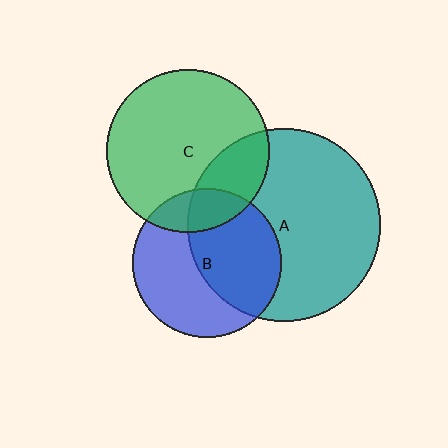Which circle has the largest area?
Circle A (teal).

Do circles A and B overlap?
Yes.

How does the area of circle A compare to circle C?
Approximately 1.4 times.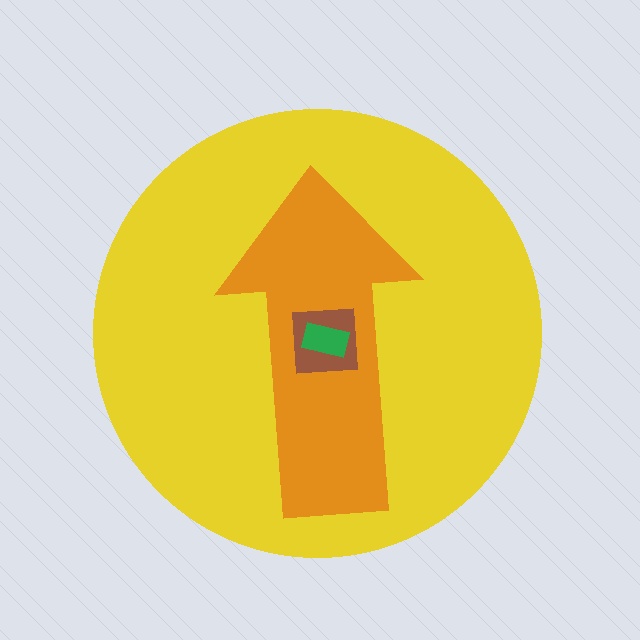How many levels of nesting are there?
4.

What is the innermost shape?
The green rectangle.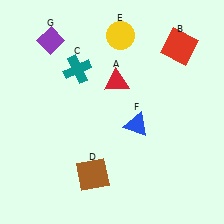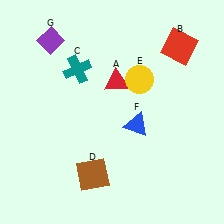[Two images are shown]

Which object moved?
The yellow circle (E) moved down.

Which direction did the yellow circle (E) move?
The yellow circle (E) moved down.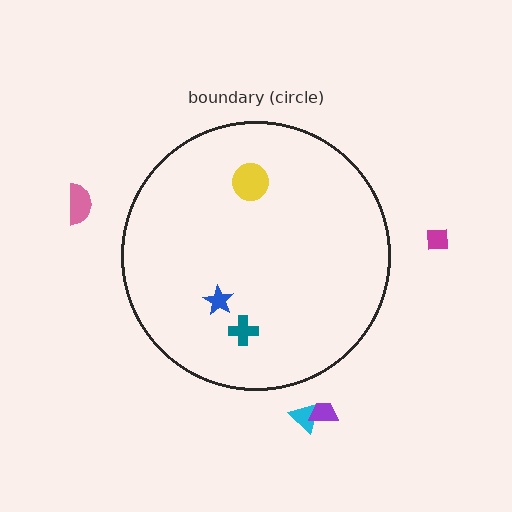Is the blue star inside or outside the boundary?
Inside.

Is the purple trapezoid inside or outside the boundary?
Outside.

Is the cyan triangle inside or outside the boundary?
Outside.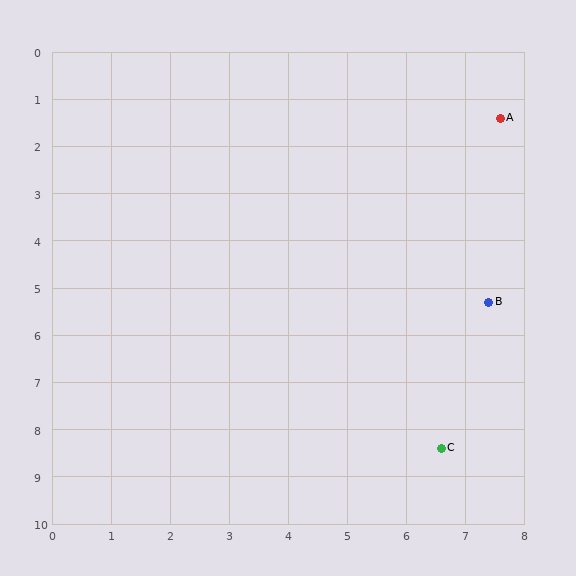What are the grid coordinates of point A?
Point A is at approximately (7.6, 1.4).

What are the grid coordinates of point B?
Point B is at approximately (7.4, 5.3).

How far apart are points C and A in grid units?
Points C and A are about 7.1 grid units apart.